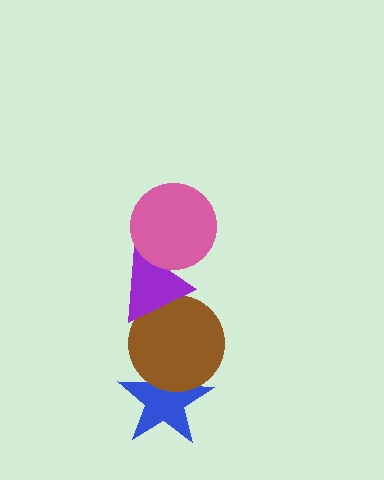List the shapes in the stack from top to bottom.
From top to bottom: the pink circle, the purple triangle, the brown circle, the blue star.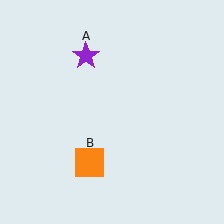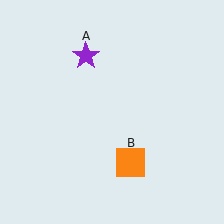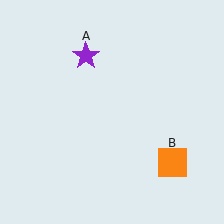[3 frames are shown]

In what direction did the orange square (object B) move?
The orange square (object B) moved right.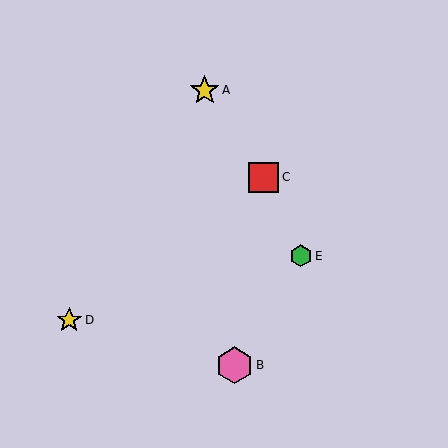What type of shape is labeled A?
Shape A is a yellow star.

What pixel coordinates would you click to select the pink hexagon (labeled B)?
Click at (234, 365) to select the pink hexagon B.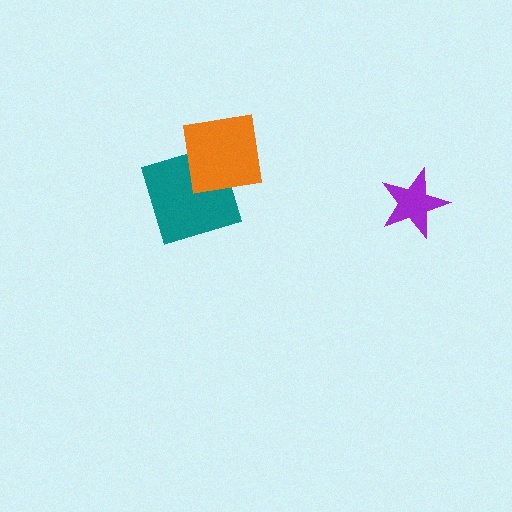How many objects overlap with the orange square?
1 object overlaps with the orange square.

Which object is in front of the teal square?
The orange square is in front of the teal square.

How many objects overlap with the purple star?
0 objects overlap with the purple star.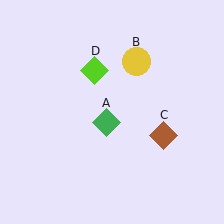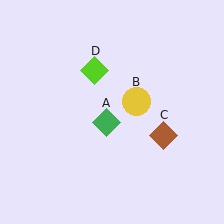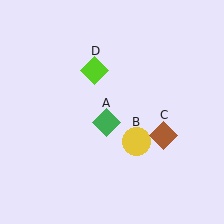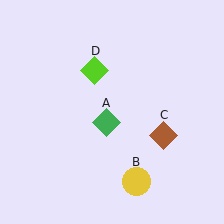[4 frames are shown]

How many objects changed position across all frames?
1 object changed position: yellow circle (object B).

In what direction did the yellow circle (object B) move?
The yellow circle (object B) moved down.